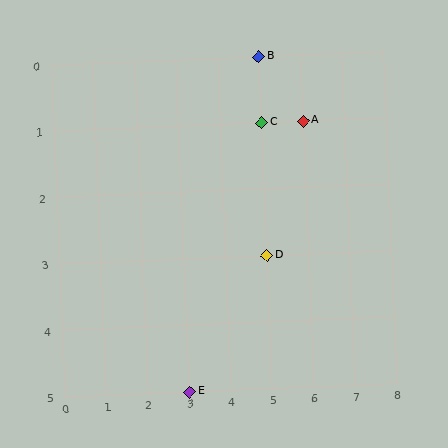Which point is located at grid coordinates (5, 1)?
Point C is at (5, 1).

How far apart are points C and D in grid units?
Points C and D are 2 rows apart.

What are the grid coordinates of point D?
Point D is at grid coordinates (5, 3).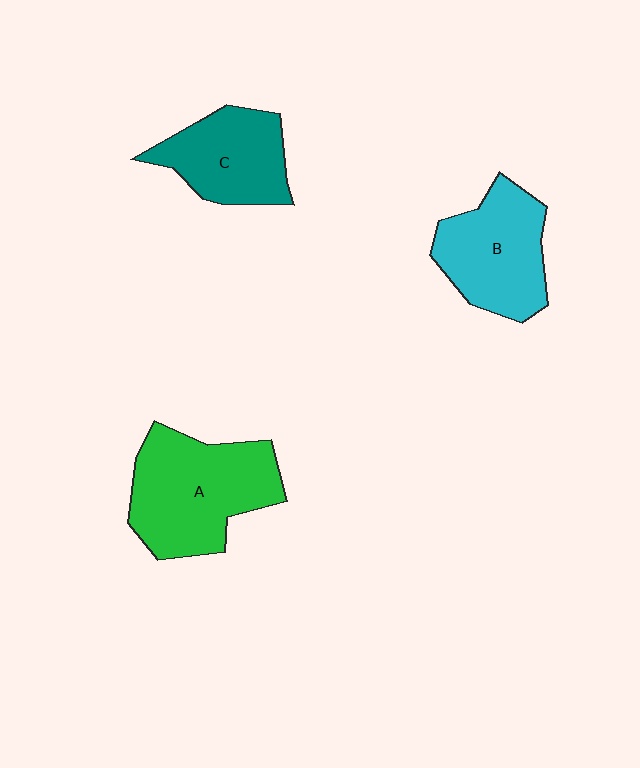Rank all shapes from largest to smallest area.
From largest to smallest: A (green), B (cyan), C (teal).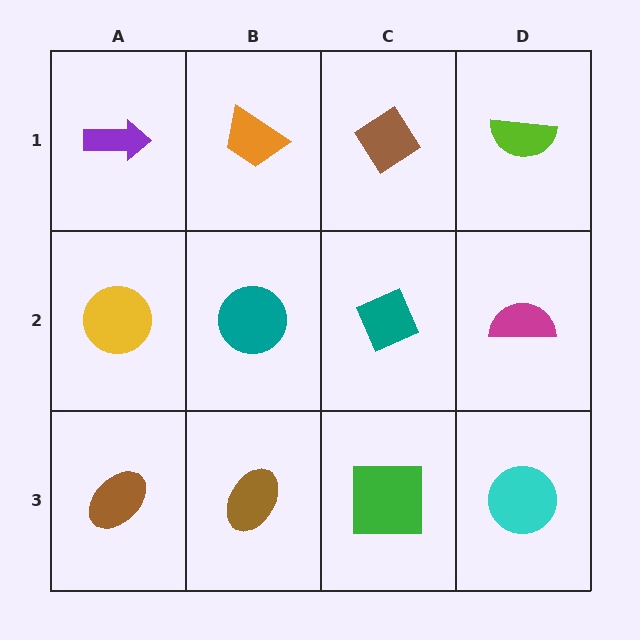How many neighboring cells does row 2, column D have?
3.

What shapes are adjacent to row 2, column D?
A lime semicircle (row 1, column D), a cyan circle (row 3, column D), a teal diamond (row 2, column C).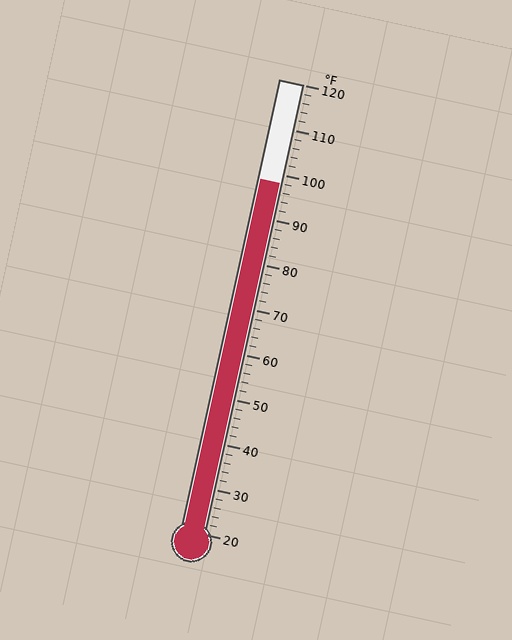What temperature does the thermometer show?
The thermometer shows approximately 98°F.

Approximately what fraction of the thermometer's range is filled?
The thermometer is filled to approximately 80% of its range.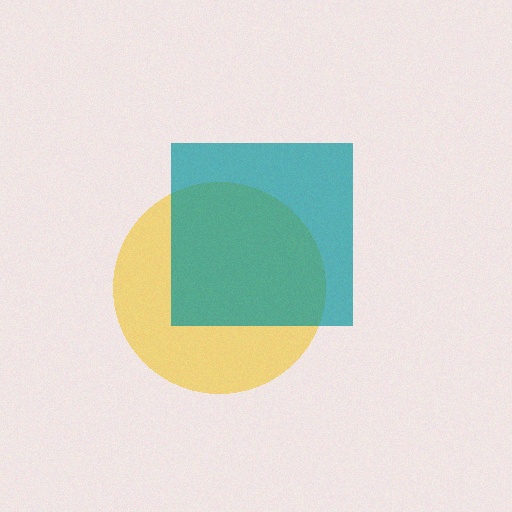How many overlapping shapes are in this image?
There are 2 overlapping shapes in the image.